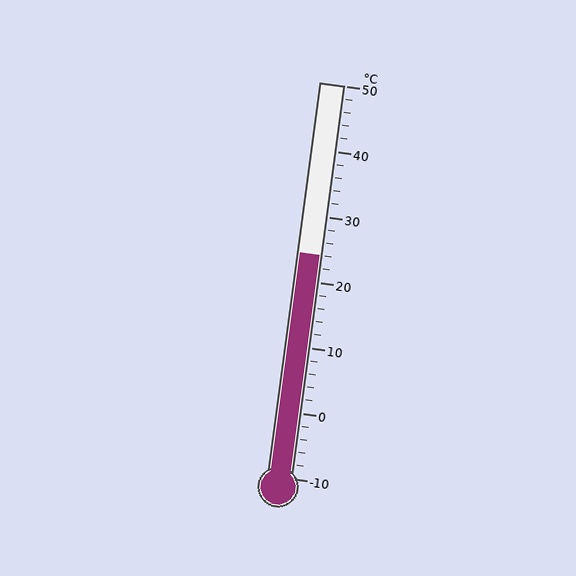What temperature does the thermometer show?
The thermometer shows approximately 24°C.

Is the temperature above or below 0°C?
The temperature is above 0°C.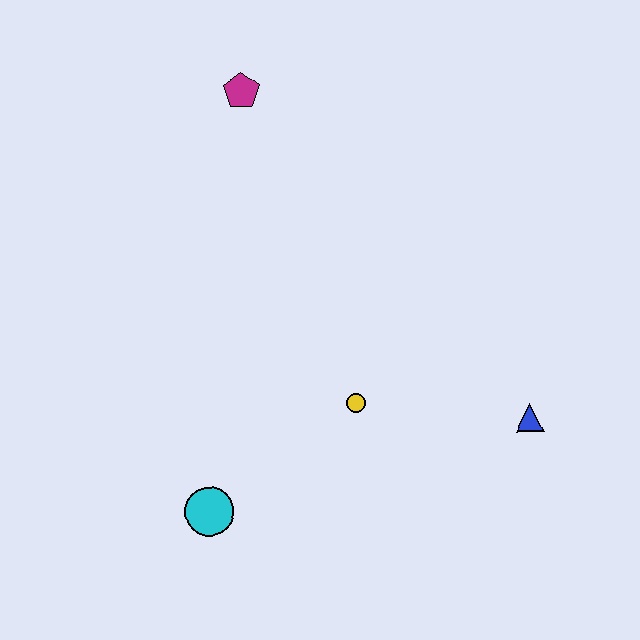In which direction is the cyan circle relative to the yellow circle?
The cyan circle is to the left of the yellow circle.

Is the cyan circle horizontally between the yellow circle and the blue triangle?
No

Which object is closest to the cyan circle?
The yellow circle is closest to the cyan circle.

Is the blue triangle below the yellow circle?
Yes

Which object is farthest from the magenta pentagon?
The blue triangle is farthest from the magenta pentagon.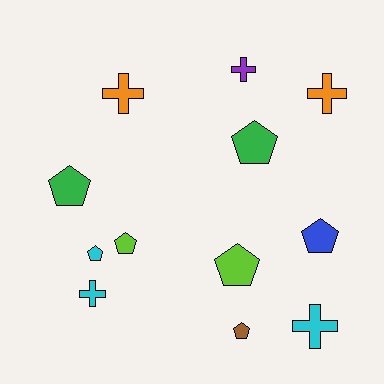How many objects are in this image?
There are 12 objects.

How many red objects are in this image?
There are no red objects.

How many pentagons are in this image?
There are 7 pentagons.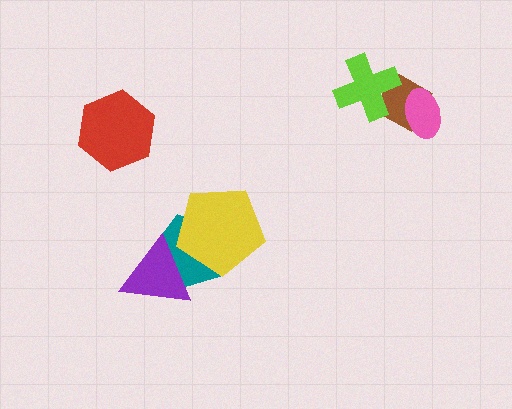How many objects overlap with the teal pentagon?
2 objects overlap with the teal pentagon.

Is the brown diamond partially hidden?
Yes, it is partially covered by another shape.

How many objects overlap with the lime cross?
1 object overlaps with the lime cross.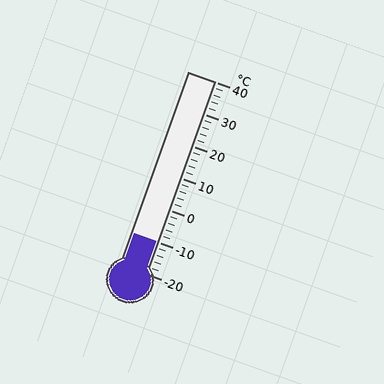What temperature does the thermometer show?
The thermometer shows approximately -10°C.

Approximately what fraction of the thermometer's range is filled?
The thermometer is filled to approximately 15% of its range.